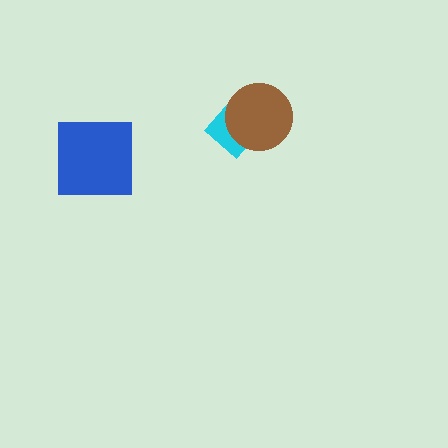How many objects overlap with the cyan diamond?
1 object overlaps with the cyan diamond.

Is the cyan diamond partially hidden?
Yes, it is partially covered by another shape.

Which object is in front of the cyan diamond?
The brown circle is in front of the cyan diamond.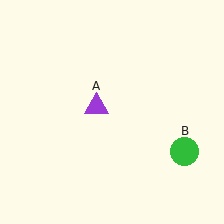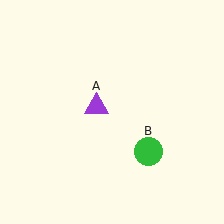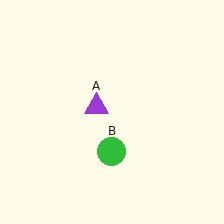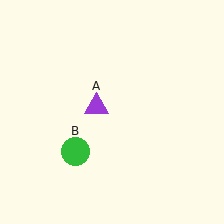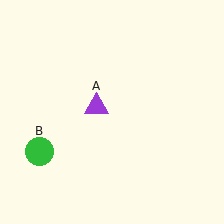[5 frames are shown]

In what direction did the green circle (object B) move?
The green circle (object B) moved left.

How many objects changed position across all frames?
1 object changed position: green circle (object B).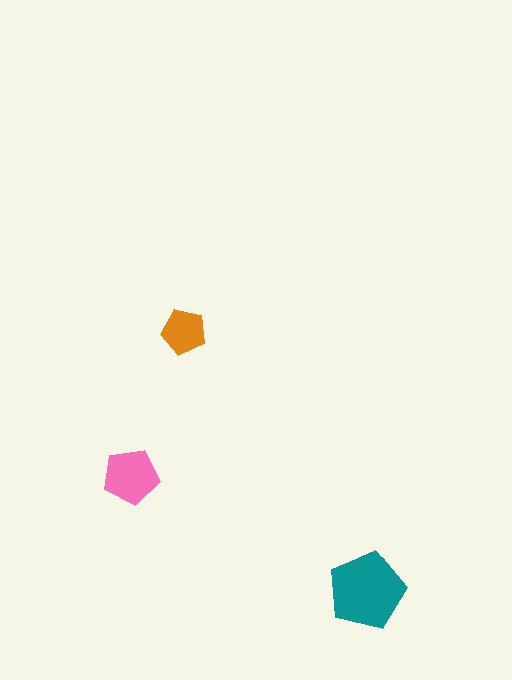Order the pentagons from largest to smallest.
the teal one, the pink one, the orange one.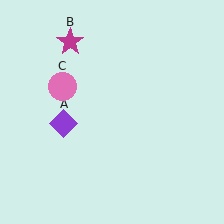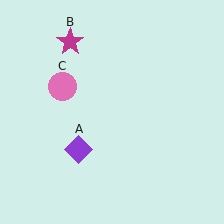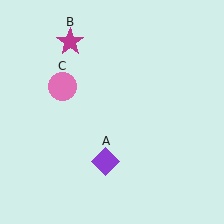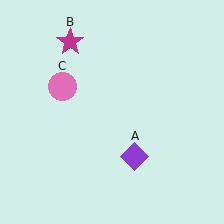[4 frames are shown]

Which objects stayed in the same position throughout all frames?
Magenta star (object B) and pink circle (object C) remained stationary.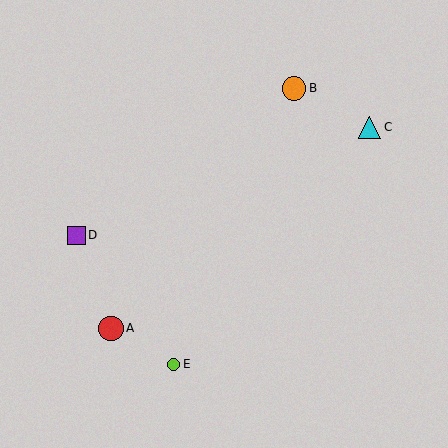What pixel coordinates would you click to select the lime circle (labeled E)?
Click at (173, 364) to select the lime circle E.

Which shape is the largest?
The red circle (labeled A) is the largest.